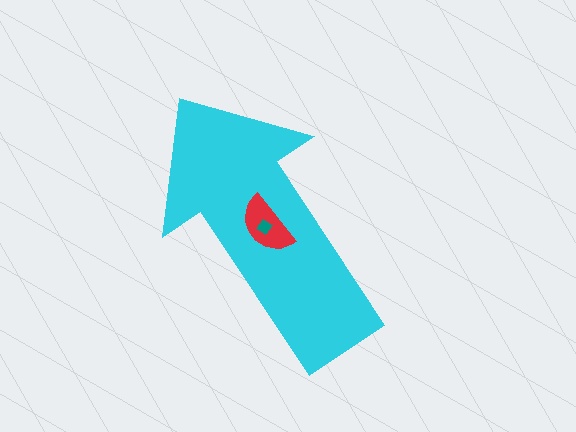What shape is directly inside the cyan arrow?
The red semicircle.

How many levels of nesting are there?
3.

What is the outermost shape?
The cyan arrow.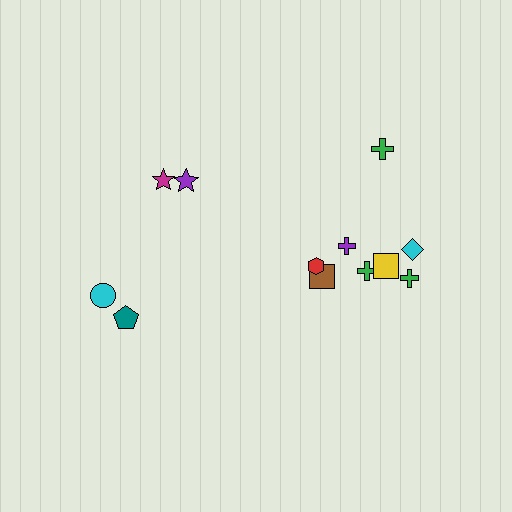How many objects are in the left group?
There are 4 objects.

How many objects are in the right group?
There are 8 objects.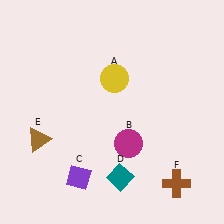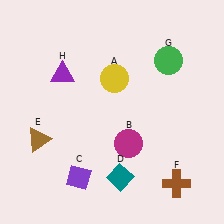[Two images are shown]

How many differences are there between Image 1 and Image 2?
There are 2 differences between the two images.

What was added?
A green circle (G), a purple triangle (H) were added in Image 2.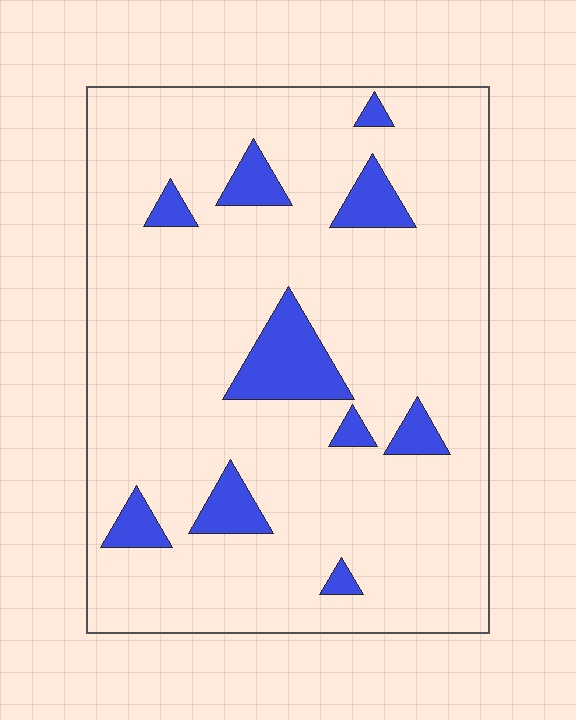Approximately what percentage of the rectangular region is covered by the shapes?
Approximately 10%.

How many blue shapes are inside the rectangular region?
10.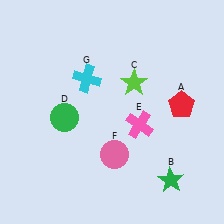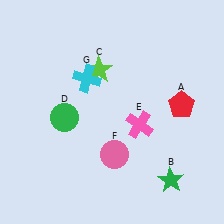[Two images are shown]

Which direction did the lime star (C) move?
The lime star (C) moved left.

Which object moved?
The lime star (C) moved left.